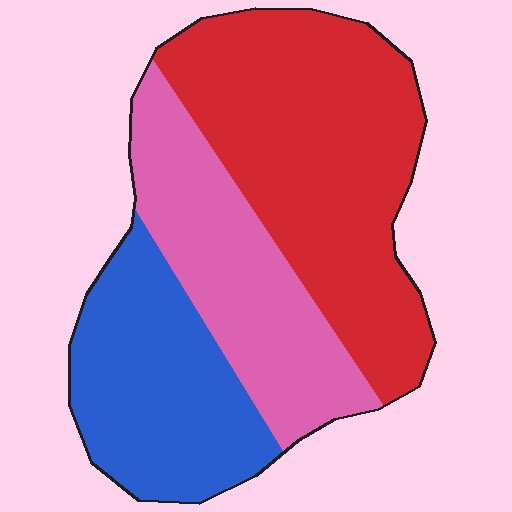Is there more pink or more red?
Red.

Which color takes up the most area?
Red, at roughly 45%.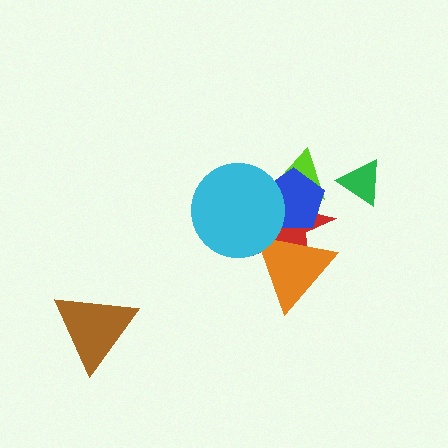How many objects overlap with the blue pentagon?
4 objects overlap with the blue pentagon.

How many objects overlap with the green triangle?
0 objects overlap with the green triangle.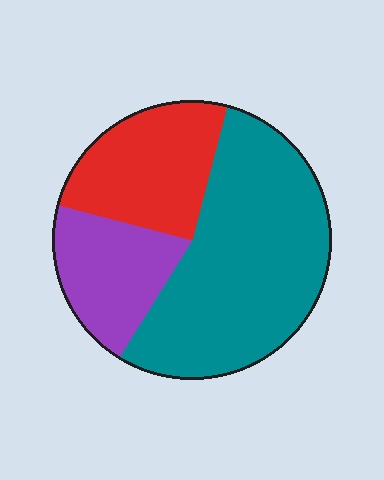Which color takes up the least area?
Purple, at roughly 20%.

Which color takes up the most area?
Teal, at roughly 55%.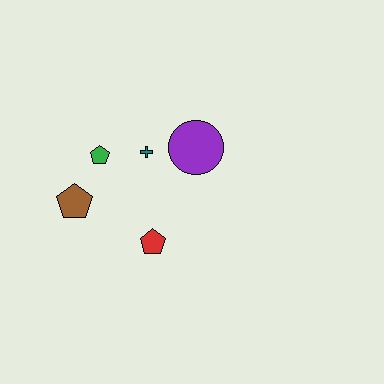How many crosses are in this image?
There is 1 cross.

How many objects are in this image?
There are 5 objects.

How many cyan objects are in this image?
There are no cyan objects.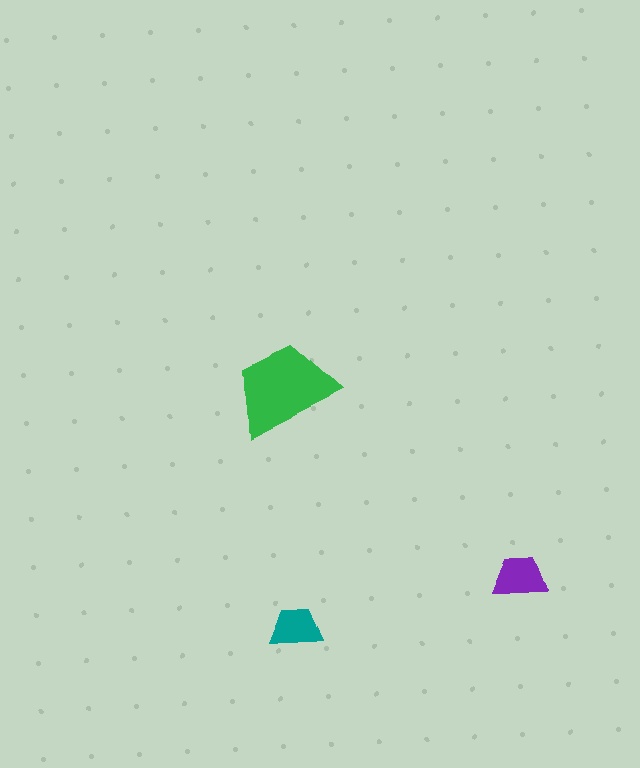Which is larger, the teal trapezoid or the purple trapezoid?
The purple one.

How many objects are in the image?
There are 3 objects in the image.